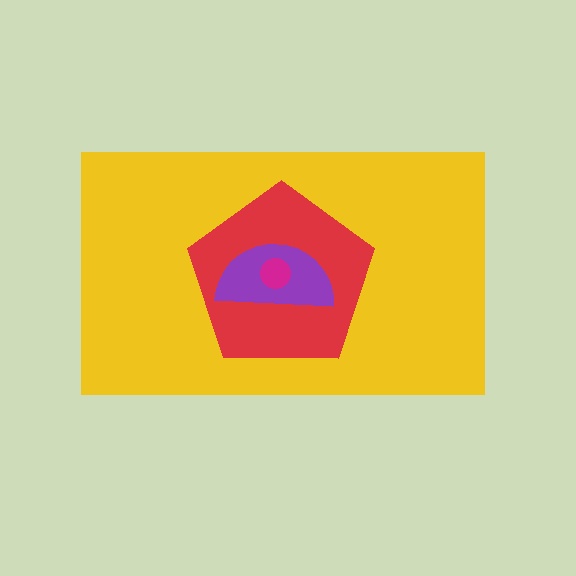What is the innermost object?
The magenta circle.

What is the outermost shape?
The yellow rectangle.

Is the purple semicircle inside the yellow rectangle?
Yes.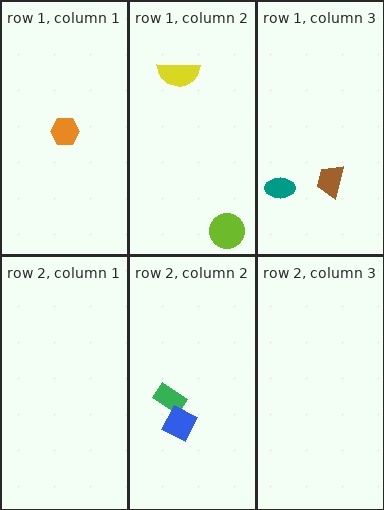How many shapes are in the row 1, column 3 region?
2.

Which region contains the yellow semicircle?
The row 1, column 2 region.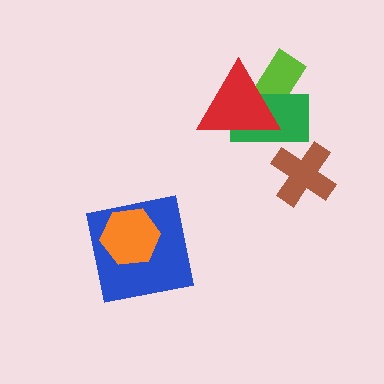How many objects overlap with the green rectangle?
2 objects overlap with the green rectangle.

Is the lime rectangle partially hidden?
Yes, it is partially covered by another shape.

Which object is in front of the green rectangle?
The red triangle is in front of the green rectangle.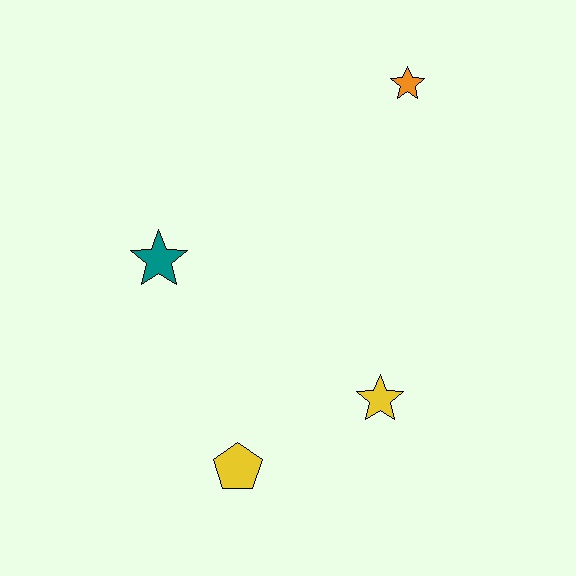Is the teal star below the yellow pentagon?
No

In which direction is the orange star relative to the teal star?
The orange star is to the right of the teal star.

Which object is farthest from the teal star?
The orange star is farthest from the teal star.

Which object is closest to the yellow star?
The yellow pentagon is closest to the yellow star.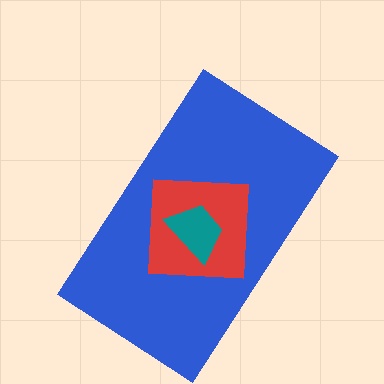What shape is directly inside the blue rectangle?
The red square.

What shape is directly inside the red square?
The teal trapezoid.